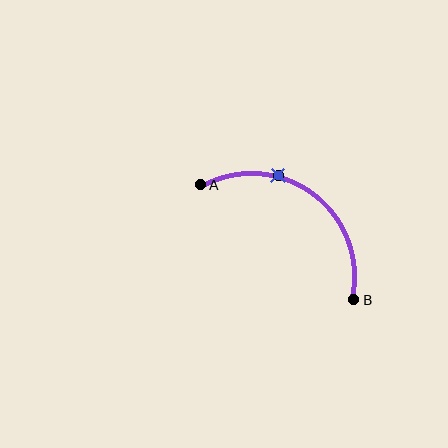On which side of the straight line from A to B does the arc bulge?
The arc bulges above and to the right of the straight line connecting A and B.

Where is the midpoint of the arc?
The arc midpoint is the point on the curve farthest from the straight line joining A and B. It sits above and to the right of that line.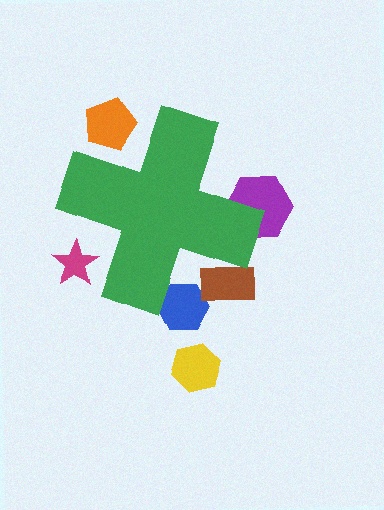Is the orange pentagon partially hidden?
Yes, the orange pentagon is partially hidden behind the green cross.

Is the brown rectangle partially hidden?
Yes, the brown rectangle is partially hidden behind the green cross.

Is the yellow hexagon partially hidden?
No, the yellow hexagon is fully visible.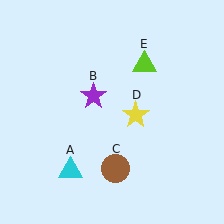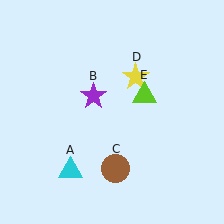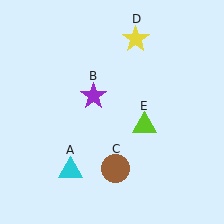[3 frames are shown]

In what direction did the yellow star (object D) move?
The yellow star (object D) moved up.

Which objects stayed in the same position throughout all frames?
Cyan triangle (object A) and purple star (object B) and brown circle (object C) remained stationary.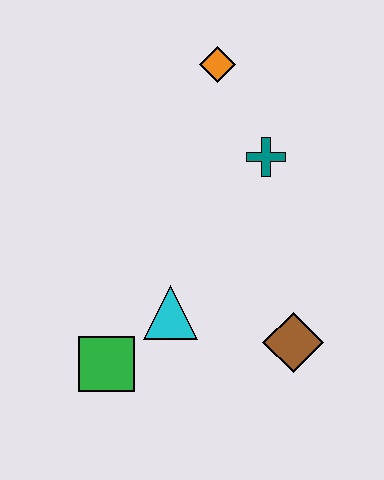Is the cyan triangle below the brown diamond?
No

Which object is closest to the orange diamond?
The teal cross is closest to the orange diamond.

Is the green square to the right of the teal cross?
No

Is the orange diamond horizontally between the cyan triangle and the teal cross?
Yes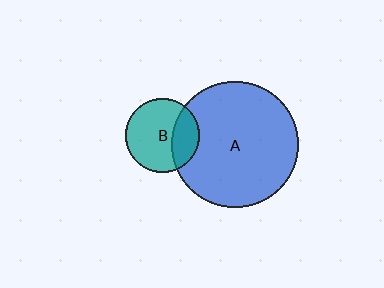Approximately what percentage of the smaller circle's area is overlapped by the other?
Approximately 30%.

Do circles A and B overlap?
Yes.